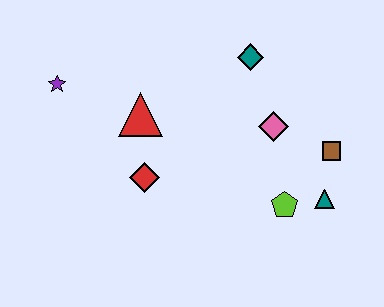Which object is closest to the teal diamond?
The pink diamond is closest to the teal diamond.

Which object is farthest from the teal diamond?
The purple star is farthest from the teal diamond.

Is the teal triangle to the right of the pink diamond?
Yes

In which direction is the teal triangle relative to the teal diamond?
The teal triangle is below the teal diamond.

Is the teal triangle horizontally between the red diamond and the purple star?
No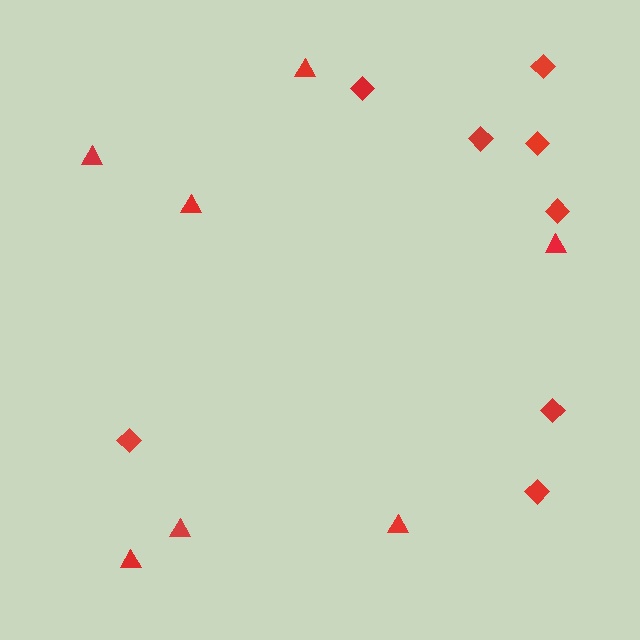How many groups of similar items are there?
There are 2 groups: one group of diamonds (8) and one group of triangles (7).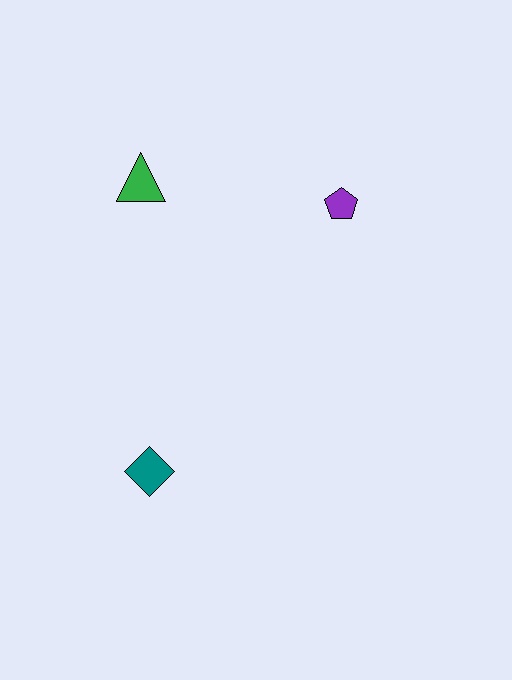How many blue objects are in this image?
There are no blue objects.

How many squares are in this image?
There are no squares.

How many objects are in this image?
There are 3 objects.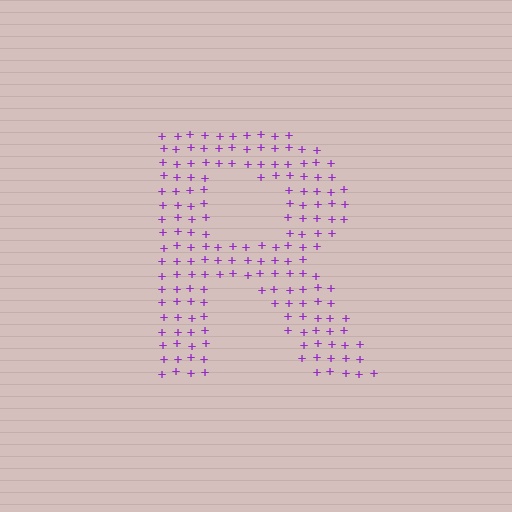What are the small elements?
The small elements are plus signs.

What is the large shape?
The large shape is the letter R.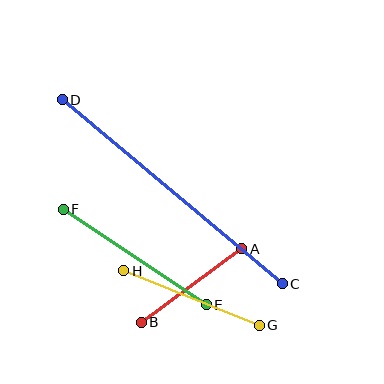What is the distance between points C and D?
The distance is approximately 287 pixels.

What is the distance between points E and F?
The distance is approximately 172 pixels.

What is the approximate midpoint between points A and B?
The midpoint is at approximately (192, 285) pixels.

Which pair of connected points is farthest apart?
Points C and D are farthest apart.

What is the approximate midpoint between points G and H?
The midpoint is at approximately (191, 298) pixels.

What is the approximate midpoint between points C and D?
The midpoint is at approximately (172, 192) pixels.